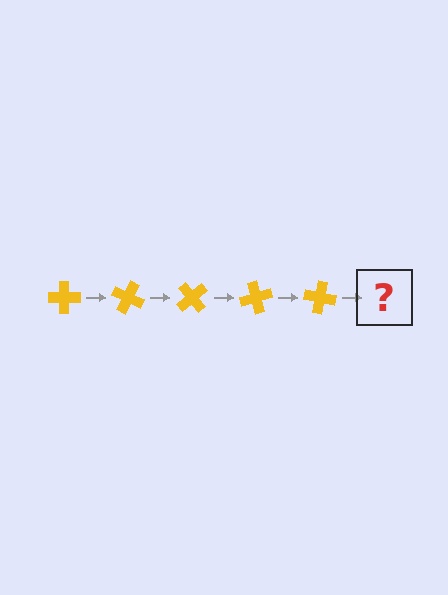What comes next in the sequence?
The next element should be a yellow cross rotated 125 degrees.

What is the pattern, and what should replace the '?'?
The pattern is that the cross rotates 25 degrees each step. The '?' should be a yellow cross rotated 125 degrees.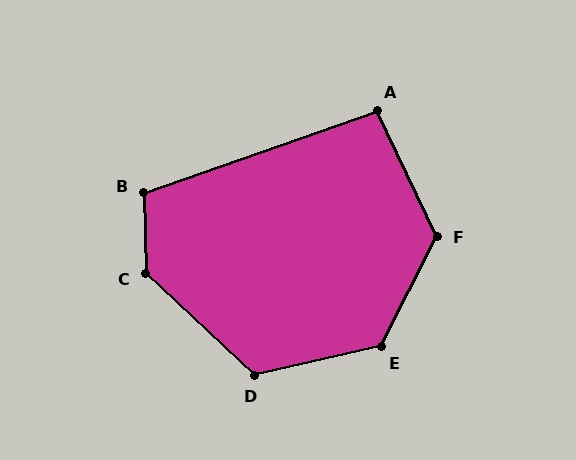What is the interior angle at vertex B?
Approximately 108 degrees (obtuse).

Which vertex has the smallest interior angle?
A, at approximately 96 degrees.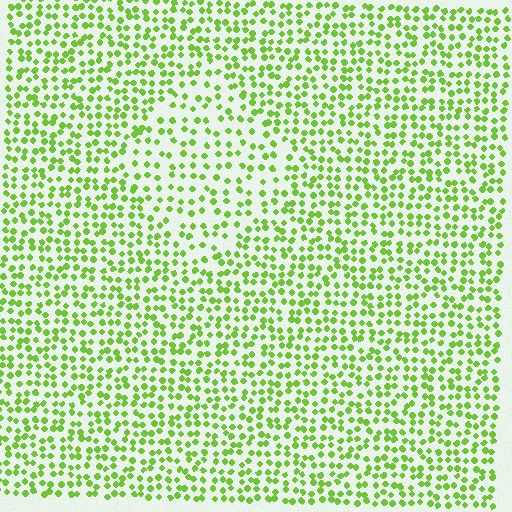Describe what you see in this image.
The image contains small lime elements arranged at two different densities. A diamond-shaped region is visible where the elements are less densely packed than the surrounding area.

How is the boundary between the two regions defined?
The boundary is defined by a change in element density (approximately 1.7x ratio). All elements are the same color, size, and shape.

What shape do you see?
I see a diamond.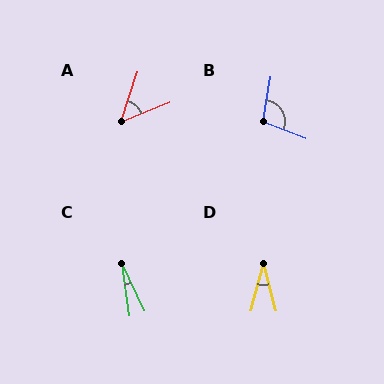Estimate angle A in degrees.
Approximately 49 degrees.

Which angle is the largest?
B, at approximately 102 degrees.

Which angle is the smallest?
C, at approximately 17 degrees.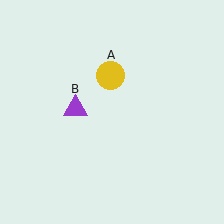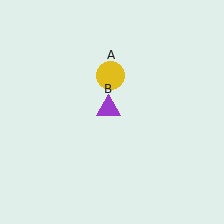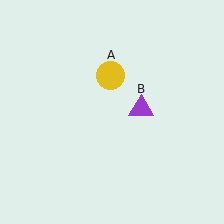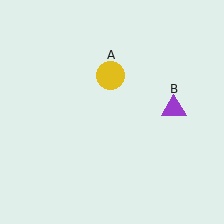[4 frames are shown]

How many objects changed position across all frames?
1 object changed position: purple triangle (object B).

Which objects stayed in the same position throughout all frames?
Yellow circle (object A) remained stationary.